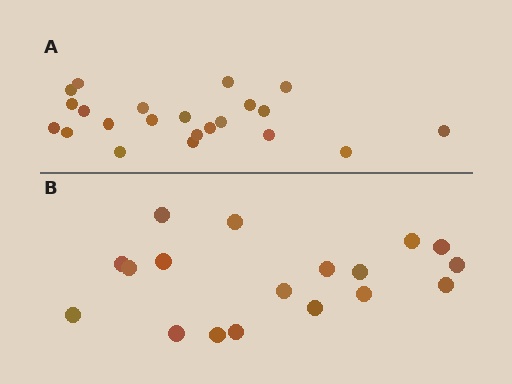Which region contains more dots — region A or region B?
Region A (the top region) has more dots.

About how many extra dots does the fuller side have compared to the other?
Region A has about 4 more dots than region B.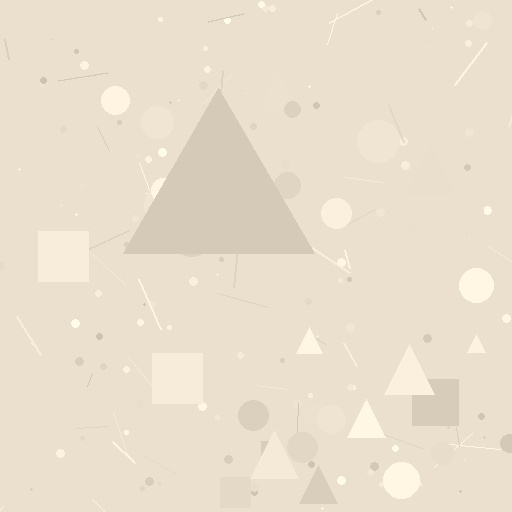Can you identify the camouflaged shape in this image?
The camouflaged shape is a triangle.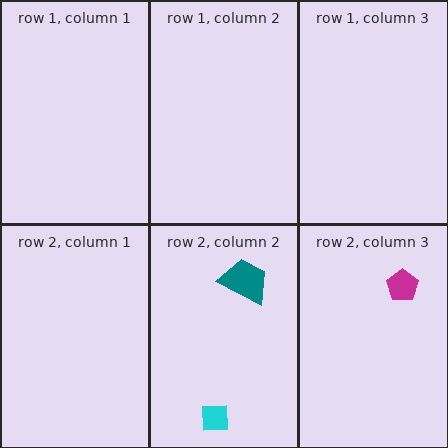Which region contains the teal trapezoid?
The row 2, column 2 region.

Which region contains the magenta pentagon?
The row 2, column 3 region.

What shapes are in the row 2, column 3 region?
The magenta pentagon.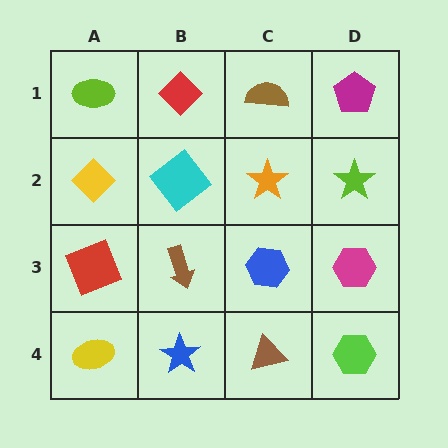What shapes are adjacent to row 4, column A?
A red square (row 3, column A), a blue star (row 4, column B).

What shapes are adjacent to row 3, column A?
A yellow diamond (row 2, column A), a yellow ellipse (row 4, column A), a brown arrow (row 3, column B).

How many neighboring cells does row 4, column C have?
3.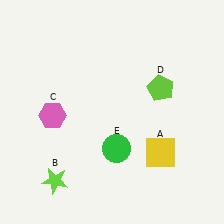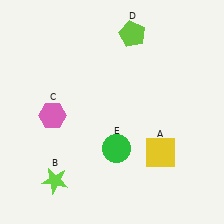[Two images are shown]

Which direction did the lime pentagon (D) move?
The lime pentagon (D) moved up.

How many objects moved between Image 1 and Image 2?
1 object moved between the two images.